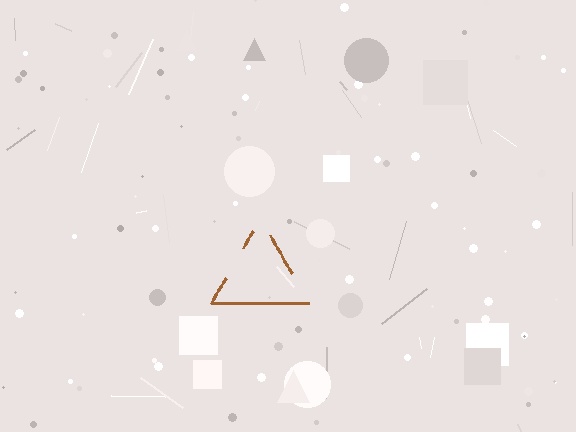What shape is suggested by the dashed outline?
The dashed outline suggests a triangle.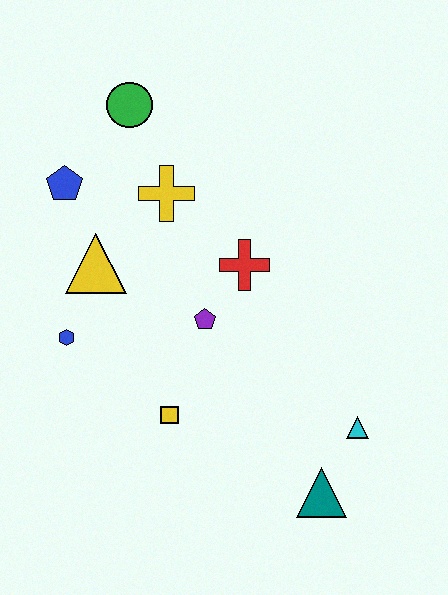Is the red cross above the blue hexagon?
Yes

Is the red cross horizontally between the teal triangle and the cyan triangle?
No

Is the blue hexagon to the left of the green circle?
Yes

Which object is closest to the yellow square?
The purple pentagon is closest to the yellow square.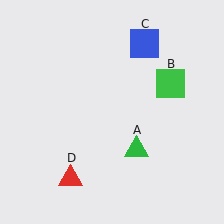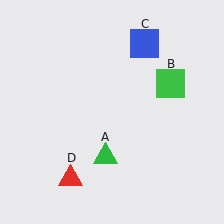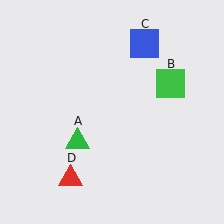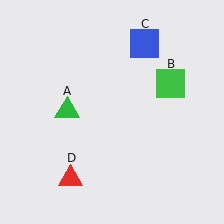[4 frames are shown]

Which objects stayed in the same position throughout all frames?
Green square (object B) and blue square (object C) and red triangle (object D) remained stationary.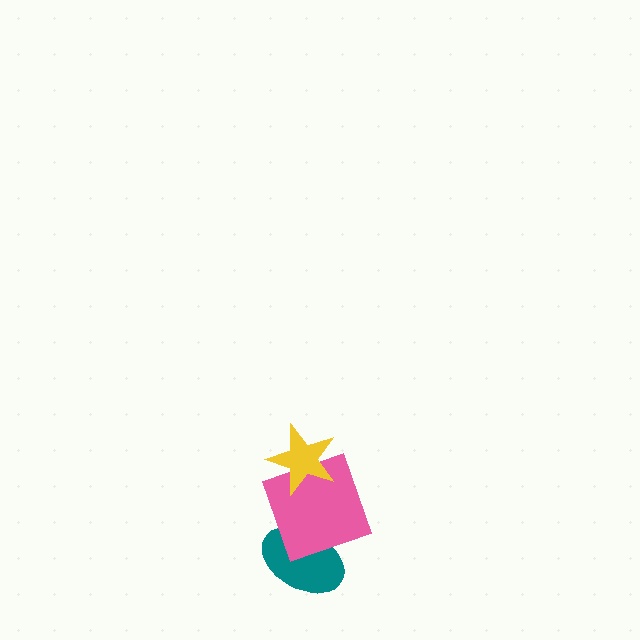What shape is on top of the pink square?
The yellow star is on top of the pink square.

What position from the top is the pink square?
The pink square is 2nd from the top.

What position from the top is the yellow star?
The yellow star is 1st from the top.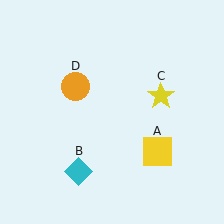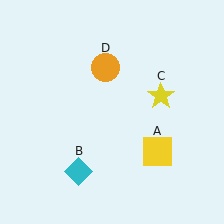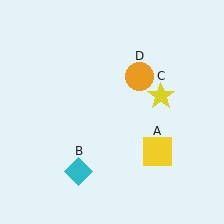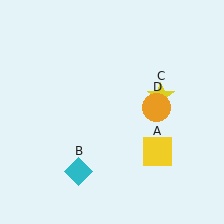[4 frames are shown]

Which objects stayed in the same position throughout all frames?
Yellow square (object A) and cyan diamond (object B) and yellow star (object C) remained stationary.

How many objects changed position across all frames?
1 object changed position: orange circle (object D).